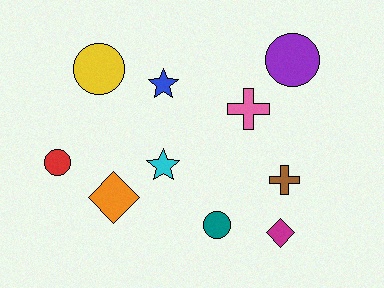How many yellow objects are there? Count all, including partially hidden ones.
There is 1 yellow object.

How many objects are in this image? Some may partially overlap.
There are 10 objects.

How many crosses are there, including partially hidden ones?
There are 2 crosses.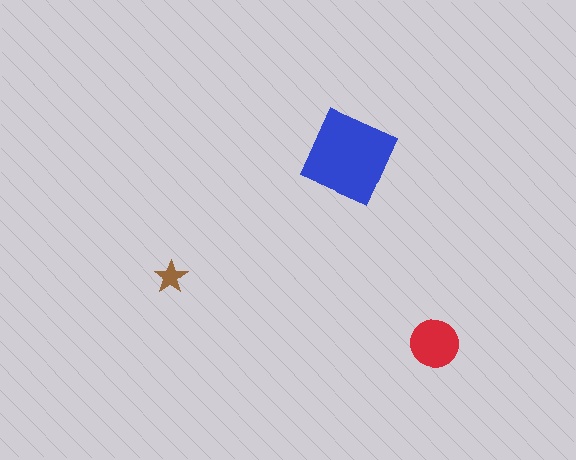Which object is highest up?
The blue diamond is topmost.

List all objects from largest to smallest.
The blue diamond, the red circle, the brown star.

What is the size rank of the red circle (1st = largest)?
2nd.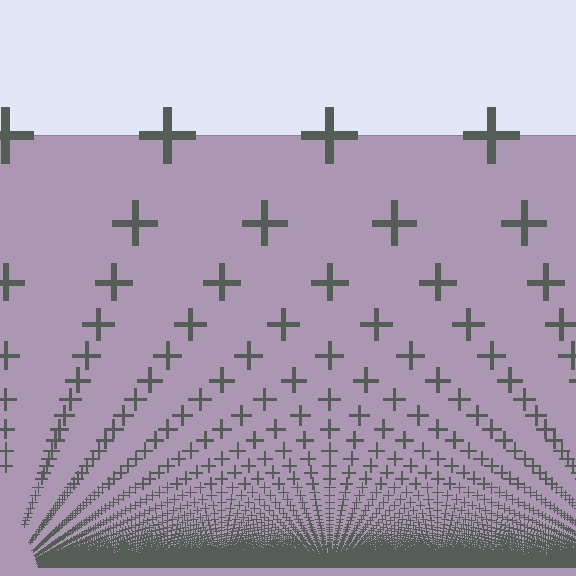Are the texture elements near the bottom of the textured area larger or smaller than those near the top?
Smaller. The gradient is inverted — elements near the bottom are smaller and denser.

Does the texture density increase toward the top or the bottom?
Density increases toward the bottom.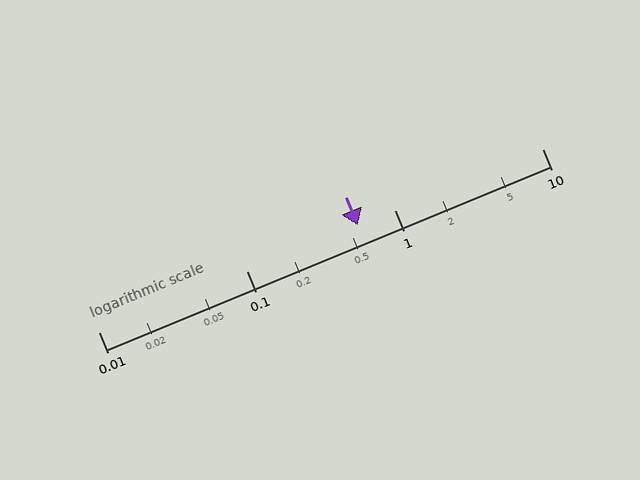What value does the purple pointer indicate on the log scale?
The pointer indicates approximately 0.57.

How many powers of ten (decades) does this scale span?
The scale spans 3 decades, from 0.01 to 10.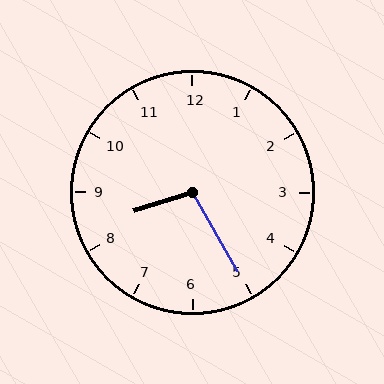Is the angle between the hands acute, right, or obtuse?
It is obtuse.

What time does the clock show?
8:25.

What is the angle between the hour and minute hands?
Approximately 102 degrees.